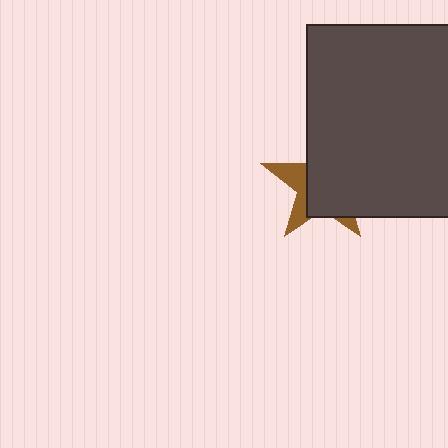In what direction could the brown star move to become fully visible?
The brown star could move left. That would shift it out from behind the dark gray rectangle entirely.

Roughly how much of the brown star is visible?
A small part of it is visible (roughly 30%).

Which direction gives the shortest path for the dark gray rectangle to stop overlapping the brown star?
Moving right gives the shortest separation.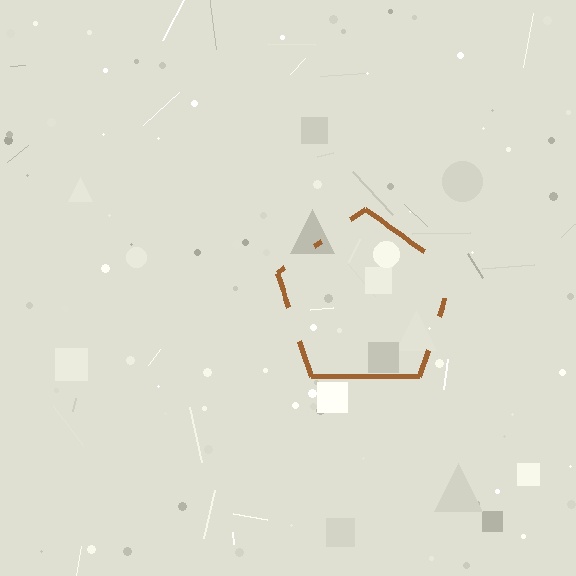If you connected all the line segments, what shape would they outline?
They would outline a pentagon.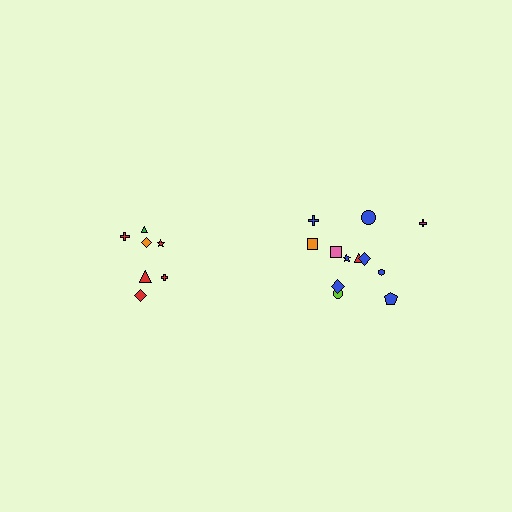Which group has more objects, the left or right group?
The right group.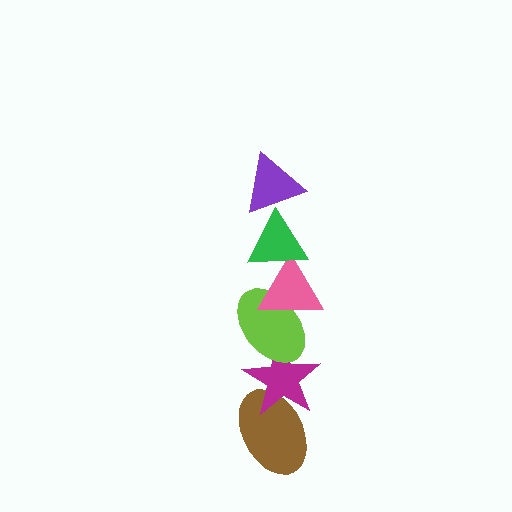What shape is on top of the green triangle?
The purple triangle is on top of the green triangle.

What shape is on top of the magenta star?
The lime ellipse is on top of the magenta star.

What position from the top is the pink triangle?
The pink triangle is 3rd from the top.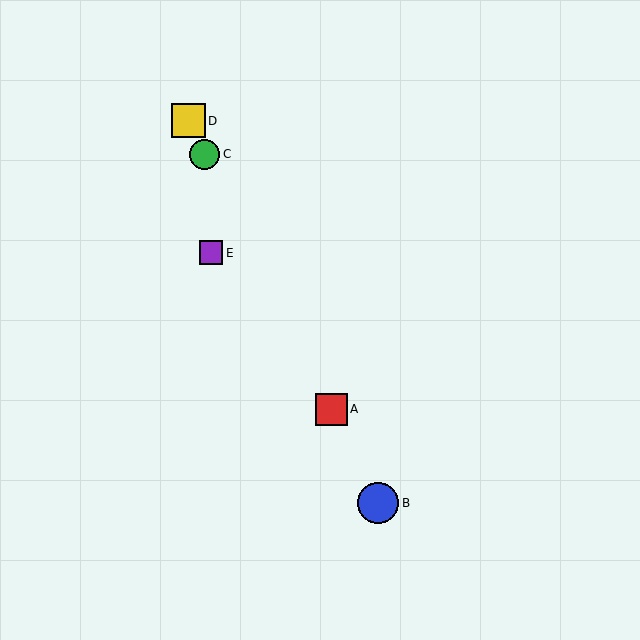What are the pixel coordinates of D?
Object D is at (188, 121).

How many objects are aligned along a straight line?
4 objects (A, B, C, D) are aligned along a straight line.